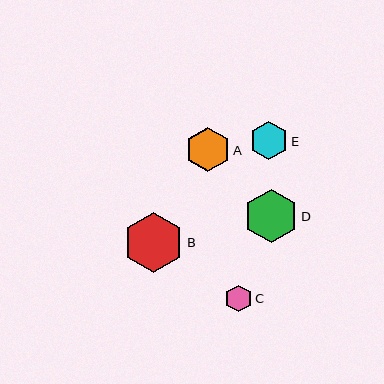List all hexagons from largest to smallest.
From largest to smallest: B, D, A, E, C.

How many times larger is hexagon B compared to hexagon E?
Hexagon B is approximately 1.6 times the size of hexagon E.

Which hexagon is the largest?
Hexagon B is the largest with a size of approximately 60 pixels.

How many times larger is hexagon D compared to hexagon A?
Hexagon D is approximately 1.2 times the size of hexagon A.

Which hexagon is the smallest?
Hexagon C is the smallest with a size of approximately 27 pixels.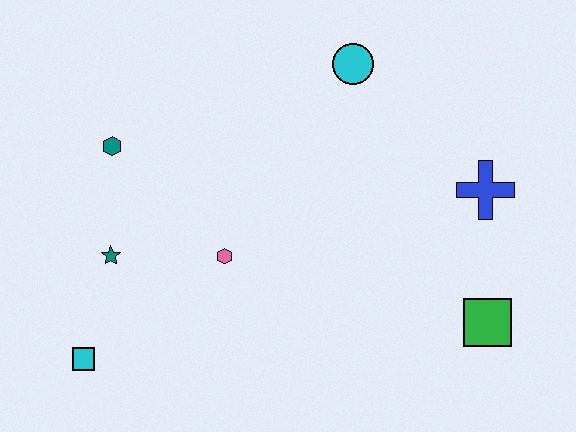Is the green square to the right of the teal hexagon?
Yes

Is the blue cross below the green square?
No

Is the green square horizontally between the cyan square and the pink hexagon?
No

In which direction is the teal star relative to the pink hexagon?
The teal star is to the left of the pink hexagon.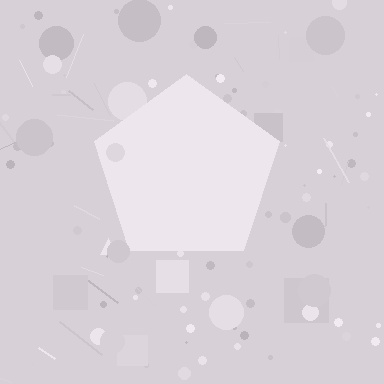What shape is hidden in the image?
A pentagon is hidden in the image.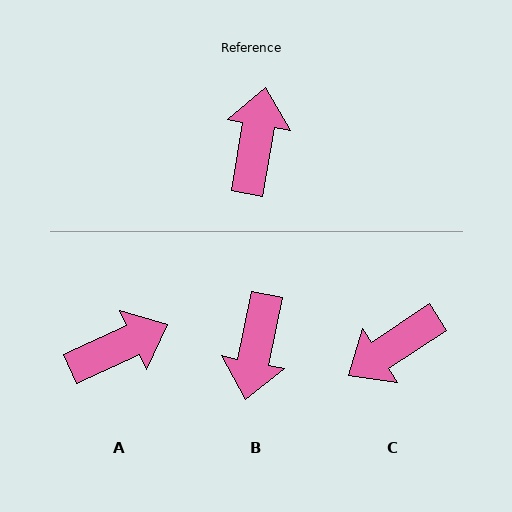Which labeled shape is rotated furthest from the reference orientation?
B, about 178 degrees away.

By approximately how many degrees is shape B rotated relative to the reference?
Approximately 178 degrees counter-clockwise.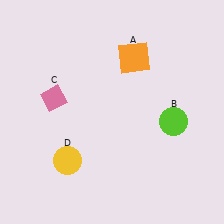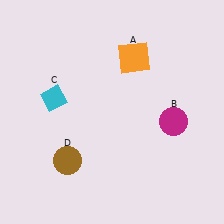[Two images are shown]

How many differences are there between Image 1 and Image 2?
There are 3 differences between the two images.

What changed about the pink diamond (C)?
In Image 1, C is pink. In Image 2, it changed to cyan.